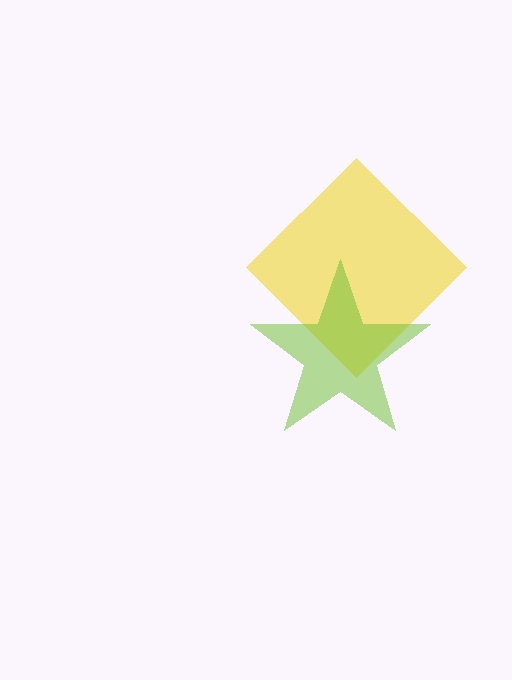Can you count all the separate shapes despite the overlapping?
Yes, there are 2 separate shapes.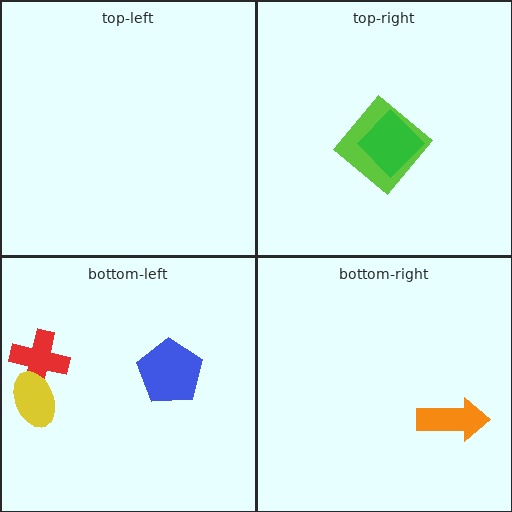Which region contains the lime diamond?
The top-right region.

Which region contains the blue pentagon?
The bottom-left region.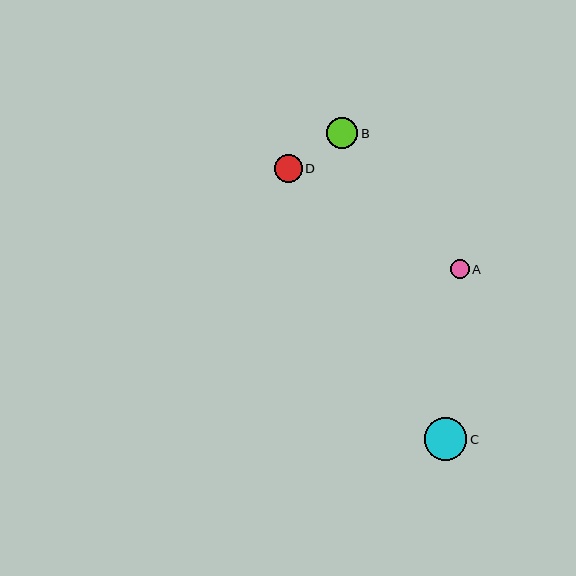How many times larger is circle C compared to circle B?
Circle C is approximately 1.4 times the size of circle B.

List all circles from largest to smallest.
From largest to smallest: C, B, D, A.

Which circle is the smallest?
Circle A is the smallest with a size of approximately 19 pixels.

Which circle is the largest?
Circle C is the largest with a size of approximately 43 pixels.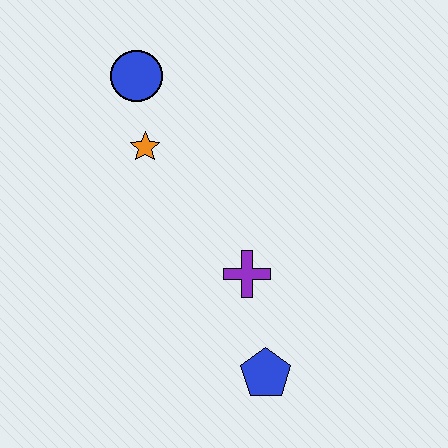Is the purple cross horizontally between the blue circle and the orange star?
No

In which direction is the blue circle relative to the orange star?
The blue circle is above the orange star.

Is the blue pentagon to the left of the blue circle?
No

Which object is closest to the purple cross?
The blue pentagon is closest to the purple cross.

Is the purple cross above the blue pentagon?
Yes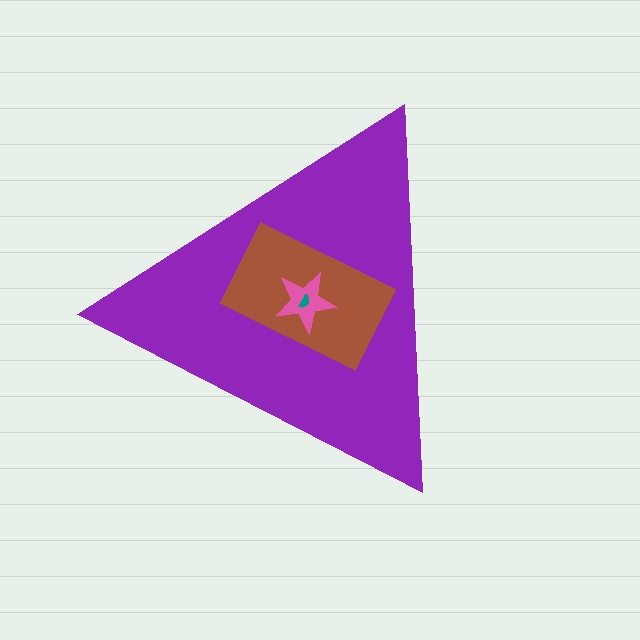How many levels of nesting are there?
4.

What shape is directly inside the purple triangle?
The brown rectangle.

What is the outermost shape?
The purple triangle.